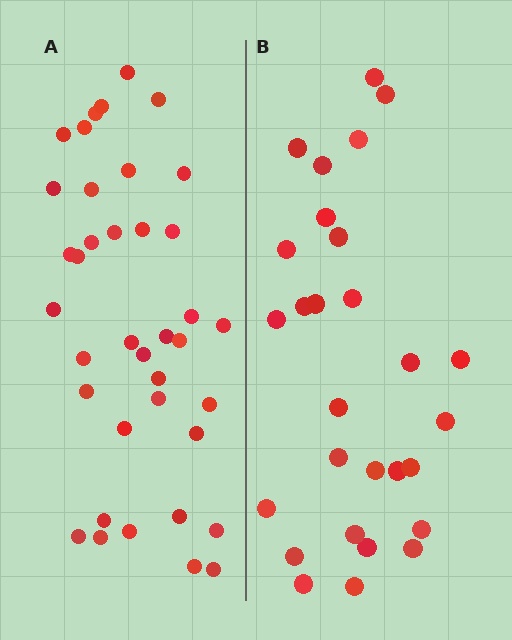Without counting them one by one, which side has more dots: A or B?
Region A (the left region) has more dots.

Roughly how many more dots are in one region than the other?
Region A has roughly 10 or so more dots than region B.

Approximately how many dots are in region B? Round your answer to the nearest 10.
About 30 dots. (The exact count is 28, which rounds to 30.)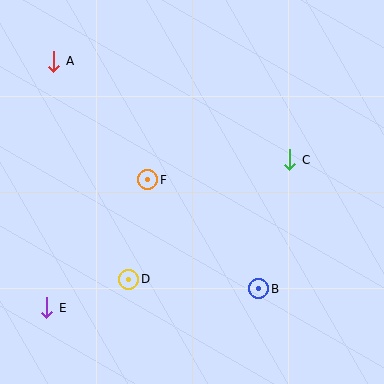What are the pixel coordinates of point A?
Point A is at (54, 61).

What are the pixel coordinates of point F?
Point F is at (148, 180).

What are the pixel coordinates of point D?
Point D is at (129, 279).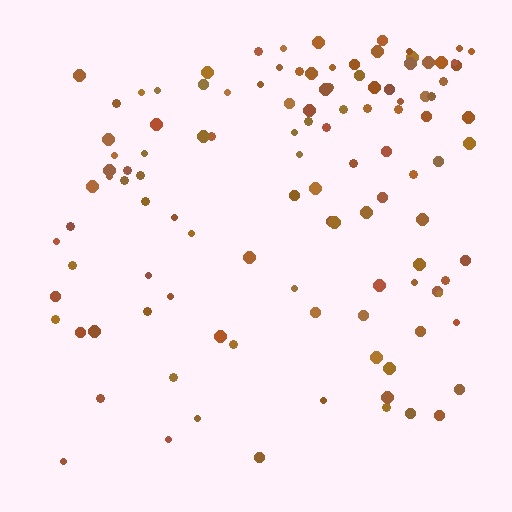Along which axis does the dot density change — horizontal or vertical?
Vertical.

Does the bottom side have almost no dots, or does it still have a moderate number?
Still a moderate number, just noticeably fewer than the top.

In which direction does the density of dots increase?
From bottom to top, with the top side densest.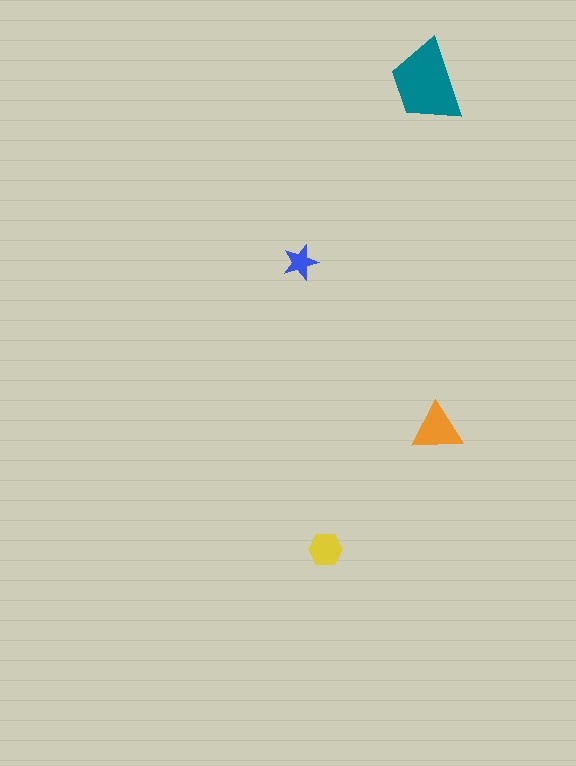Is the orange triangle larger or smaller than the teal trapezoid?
Smaller.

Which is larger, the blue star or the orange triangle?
The orange triangle.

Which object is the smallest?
The blue star.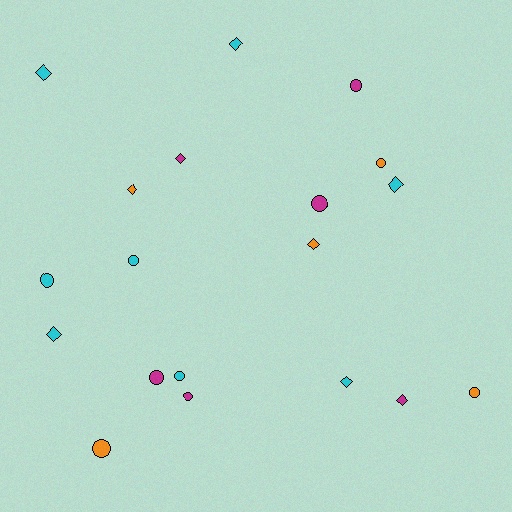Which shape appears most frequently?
Circle, with 10 objects.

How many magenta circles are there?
There are 4 magenta circles.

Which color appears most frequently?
Cyan, with 8 objects.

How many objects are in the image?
There are 19 objects.